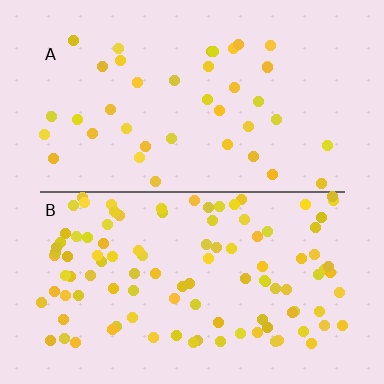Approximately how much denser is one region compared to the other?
Approximately 2.6× — region B over region A.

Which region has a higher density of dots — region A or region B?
B (the bottom).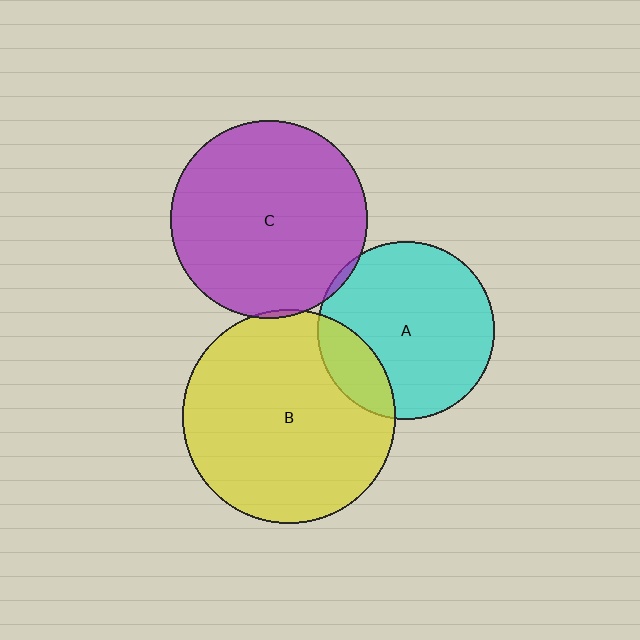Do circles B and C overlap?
Yes.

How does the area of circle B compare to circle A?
Approximately 1.4 times.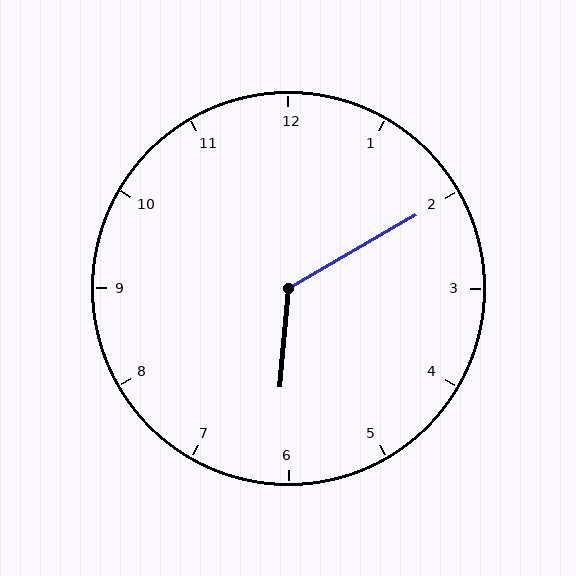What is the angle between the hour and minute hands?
Approximately 125 degrees.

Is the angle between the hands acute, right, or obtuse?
It is obtuse.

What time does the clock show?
6:10.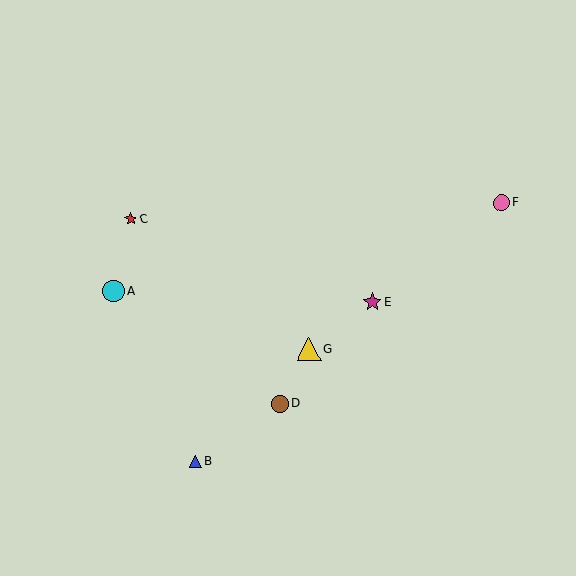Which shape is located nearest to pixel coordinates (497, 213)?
The pink circle (labeled F) at (502, 203) is nearest to that location.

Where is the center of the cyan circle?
The center of the cyan circle is at (114, 291).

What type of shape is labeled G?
Shape G is a yellow triangle.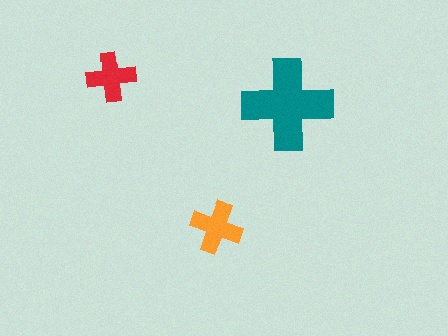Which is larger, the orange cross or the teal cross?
The teal one.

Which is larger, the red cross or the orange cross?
The orange one.